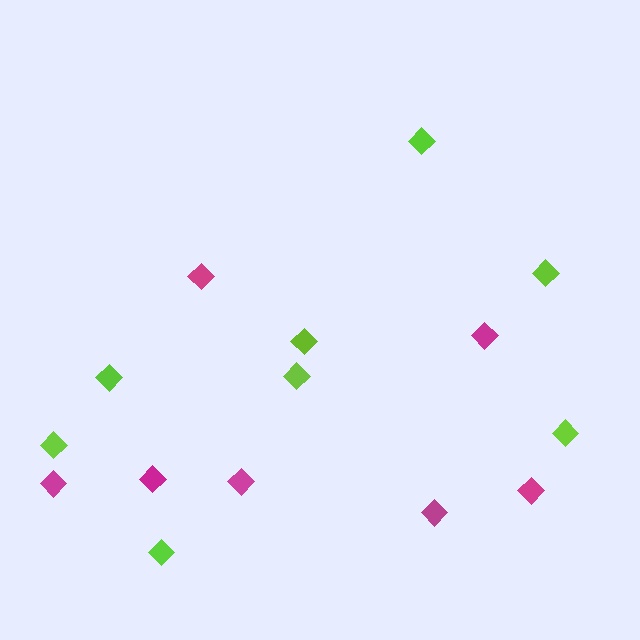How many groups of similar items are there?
There are 2 groups: one group of magenta diamonds (7) and one group of lime diamonds (8).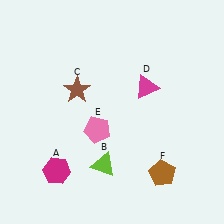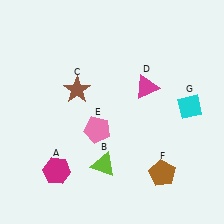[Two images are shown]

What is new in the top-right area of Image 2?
A cyan diamond (G) was added in the top-right area of Image 2.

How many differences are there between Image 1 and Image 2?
There is 1 difference between the two images.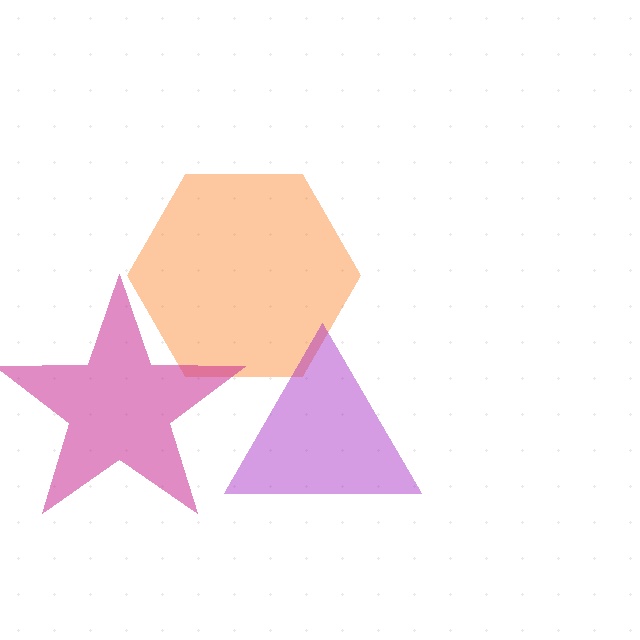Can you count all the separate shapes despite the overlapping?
Yes, there are 3 separate shapes.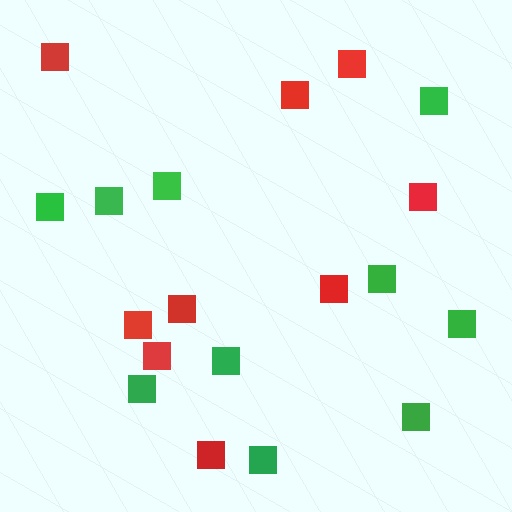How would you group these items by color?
There are 2 groups: one group of red squares (9) and one group of green squares (10).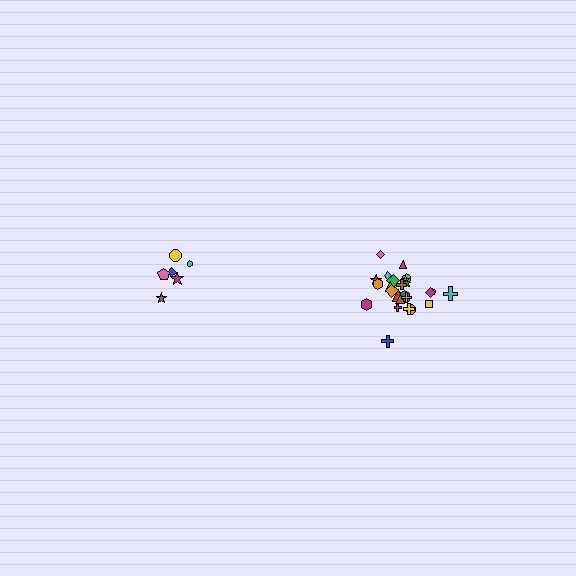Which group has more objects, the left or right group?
The right group.